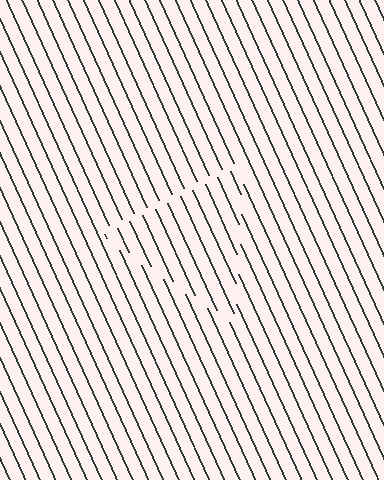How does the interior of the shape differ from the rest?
The interior of the shape contains the same grating, shifted by half a period — the contour is defined by the phase discontinuity where line-ends from the inner and outer gratings abut.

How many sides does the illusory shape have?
3 sides — the line-ends trace a triangle.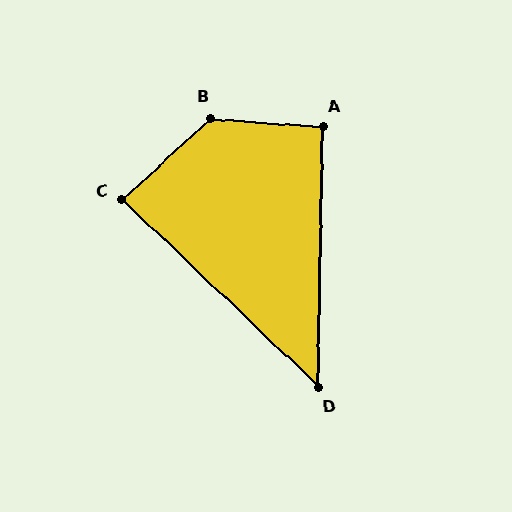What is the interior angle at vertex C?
Approximately 86 degrees (approximately right).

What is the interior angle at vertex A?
Approximately 94 degrees (approximately right).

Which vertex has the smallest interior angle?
D, at approximately 47 degrees.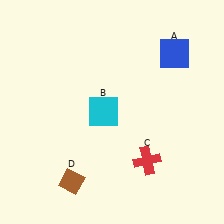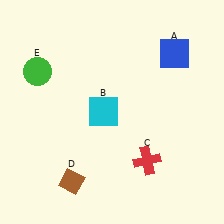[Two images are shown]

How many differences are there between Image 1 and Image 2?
There is 1 difference between the two images.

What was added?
A green circle (E) was added in Image 2.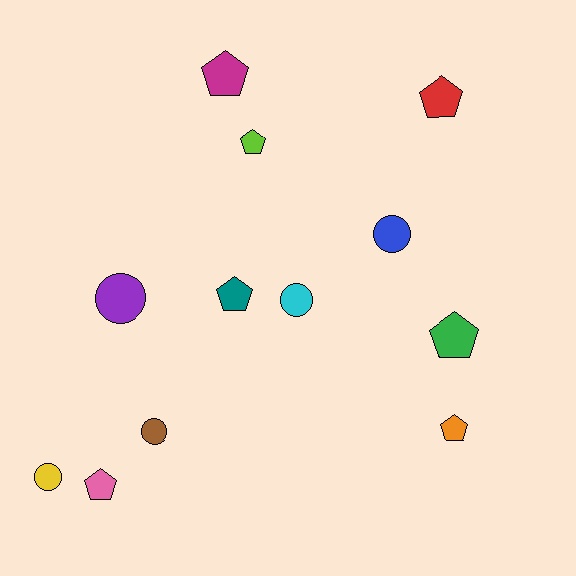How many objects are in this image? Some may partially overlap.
There are 12 objects.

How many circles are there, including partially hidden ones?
There are 5 circles.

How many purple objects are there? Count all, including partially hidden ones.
There is 1 purple object.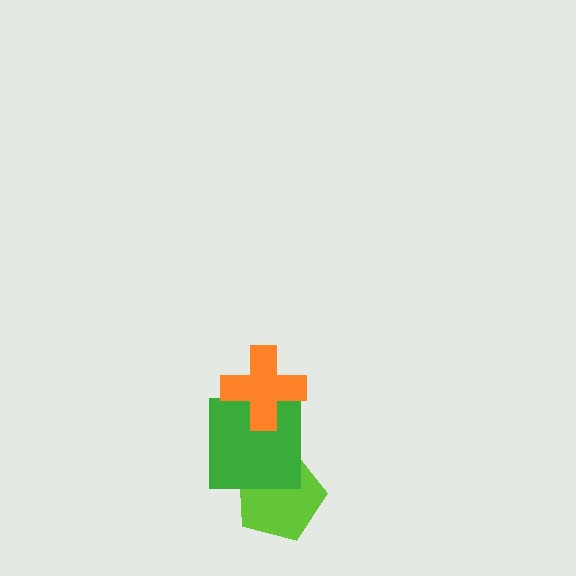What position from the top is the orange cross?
The orange cross is 1st from the top.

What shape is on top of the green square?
The orange cross is on top of the green square.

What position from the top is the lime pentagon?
The lime pentagon is 3rd from the top.